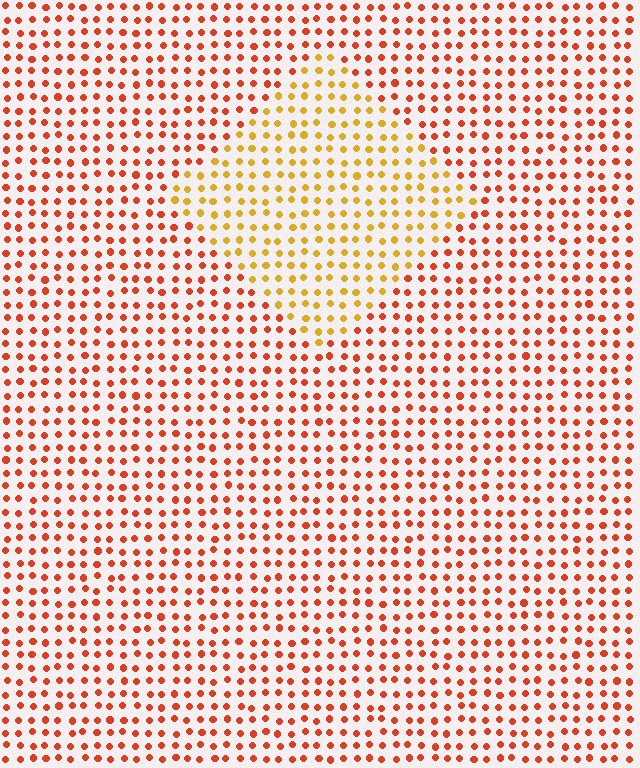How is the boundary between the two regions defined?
The boundary is defined purely by a slight shift in hue (about 37 degrees). Spacing, size, and orientation are identical on both sides.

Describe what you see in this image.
The image is filled with small red elements in a uniform arrangement. A diamond-shaped region is visible where the elements are tinted to a slightly different hue, forming a subtle color boundary.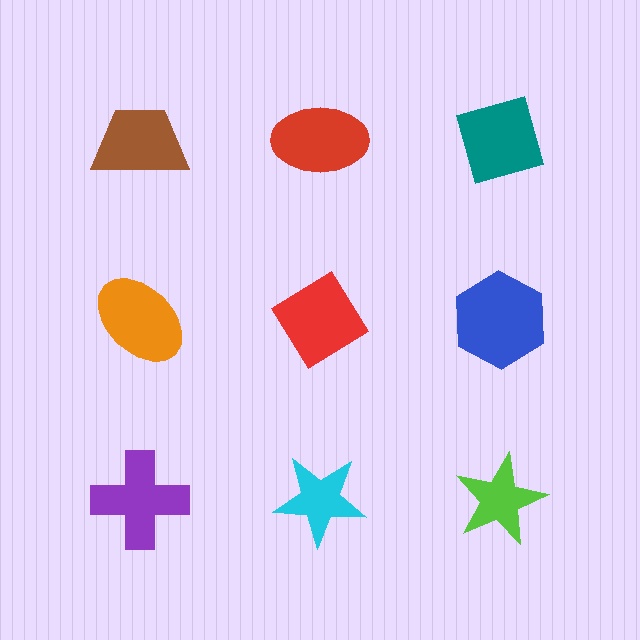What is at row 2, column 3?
A blue hexagon.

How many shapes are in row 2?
3 shapes.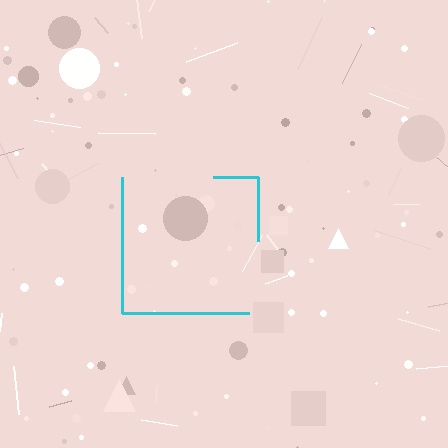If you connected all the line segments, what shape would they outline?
They would outline a square.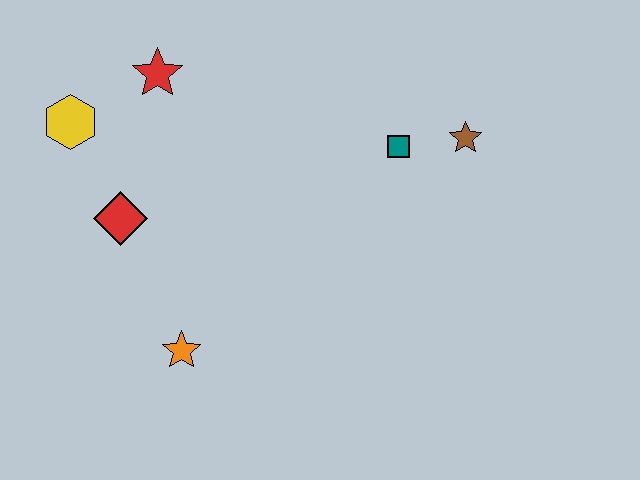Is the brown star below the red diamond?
No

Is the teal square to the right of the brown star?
No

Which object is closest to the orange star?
The red diamond is closest to the orange star.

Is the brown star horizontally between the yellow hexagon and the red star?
No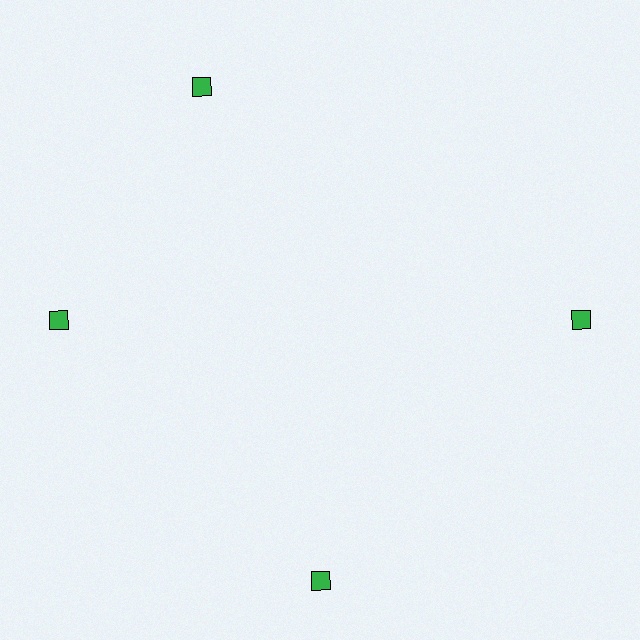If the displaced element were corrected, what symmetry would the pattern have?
It would have 4-fold rotational symmetry — the pattern would map onto itself every 90 degrees.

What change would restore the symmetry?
The symmetry would be restored by rotating it back into even spacing with its neighbors so that all 4 squares sit at equal angles and equal distance from the center.